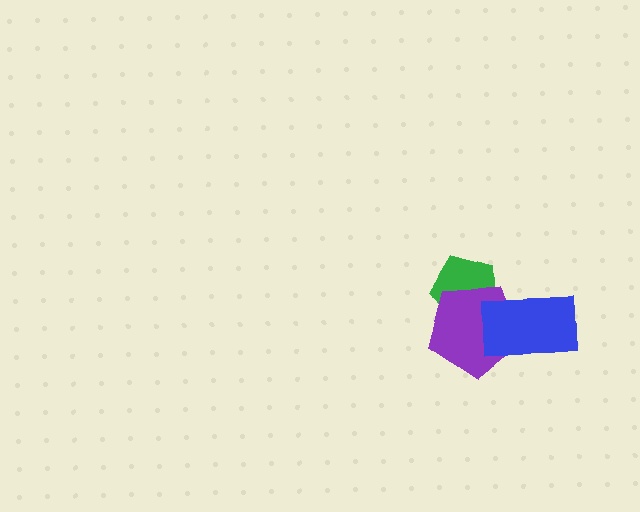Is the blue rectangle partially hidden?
No, no other shape covers it.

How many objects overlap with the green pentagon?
2 objects overlap with the green pentagon.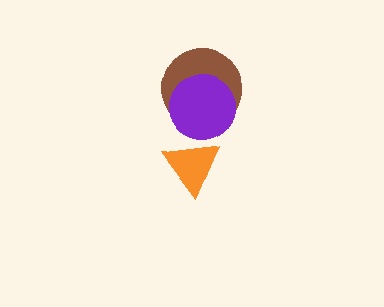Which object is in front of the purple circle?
The orange triangle is in front of the purple circle.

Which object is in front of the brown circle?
The purple circle is in front of the brown circle.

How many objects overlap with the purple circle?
2 objects overlap with the purple circle.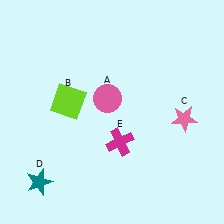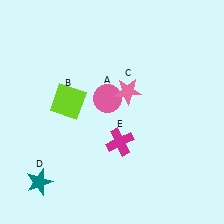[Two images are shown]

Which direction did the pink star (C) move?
The pink star (C) moved left.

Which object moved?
The pink star (C) moved left.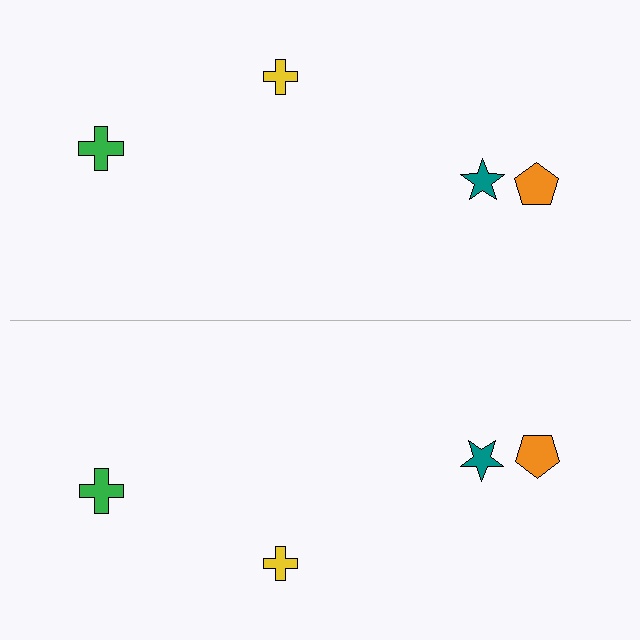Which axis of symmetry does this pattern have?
The pattern has a horizontal axis of symmetry running through the center of the image.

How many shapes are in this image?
There are 8 shapes in this image.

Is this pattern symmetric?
Yes, this pattern has bilateral (reflection) symmetry.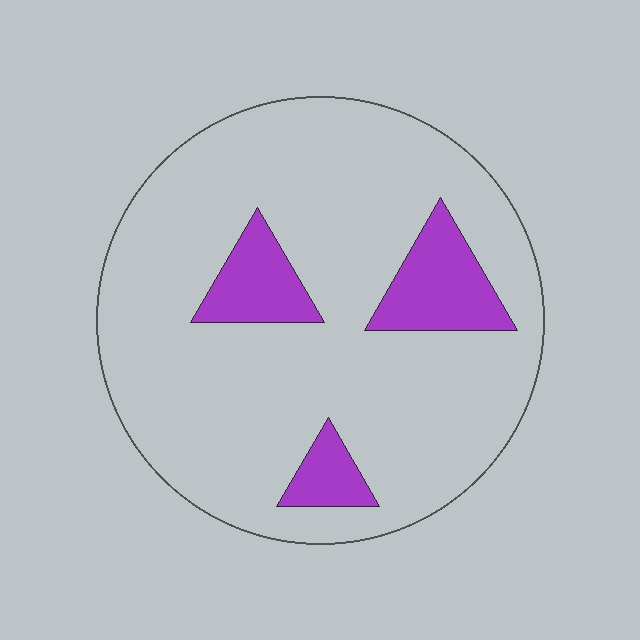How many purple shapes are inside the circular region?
3.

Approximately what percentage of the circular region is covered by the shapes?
Approximately 15%.